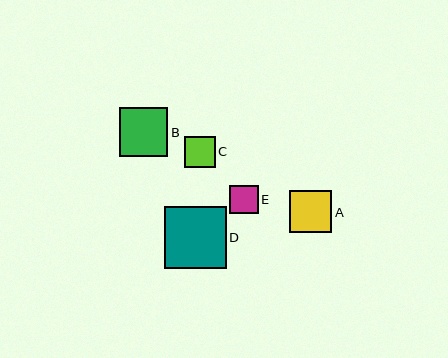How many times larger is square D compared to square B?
Square D is approximately 1.3 times the size of square B.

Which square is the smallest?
Square E is the smallest with a size of approximately 29 pixels.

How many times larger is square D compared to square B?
Square D is approximately 1.3 times the size of square B.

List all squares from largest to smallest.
From largest to smallest: D, B, A, C, E.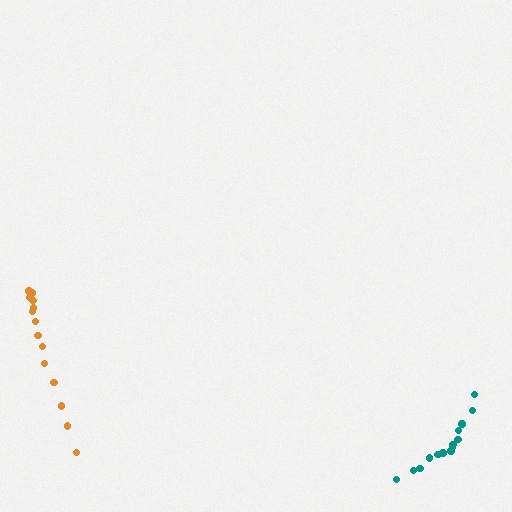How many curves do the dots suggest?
There are 2 distinct paths.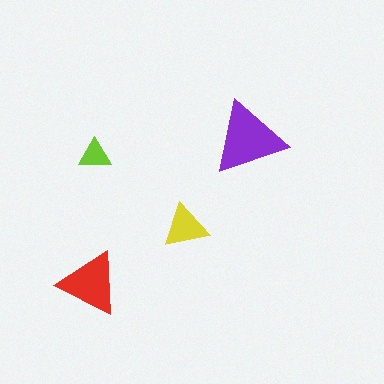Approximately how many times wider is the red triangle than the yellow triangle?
About 1.5 times wider.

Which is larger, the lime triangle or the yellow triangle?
The yellow one.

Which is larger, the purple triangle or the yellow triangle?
The purple one.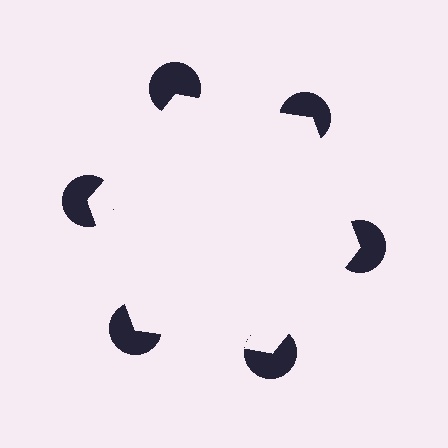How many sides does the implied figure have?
6 sides.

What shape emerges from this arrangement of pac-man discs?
An illusory hexagon — its edges are inferred from the aligned wedge cuts in the pac-man discs, not physically drawn.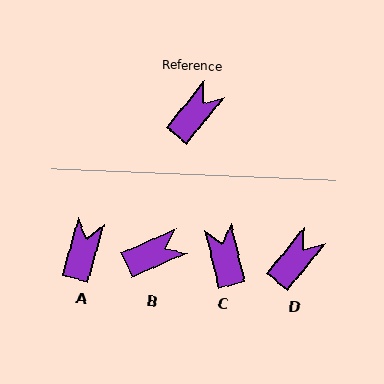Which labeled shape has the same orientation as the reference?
D.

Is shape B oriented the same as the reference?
No, it is off by about 28 degrees.